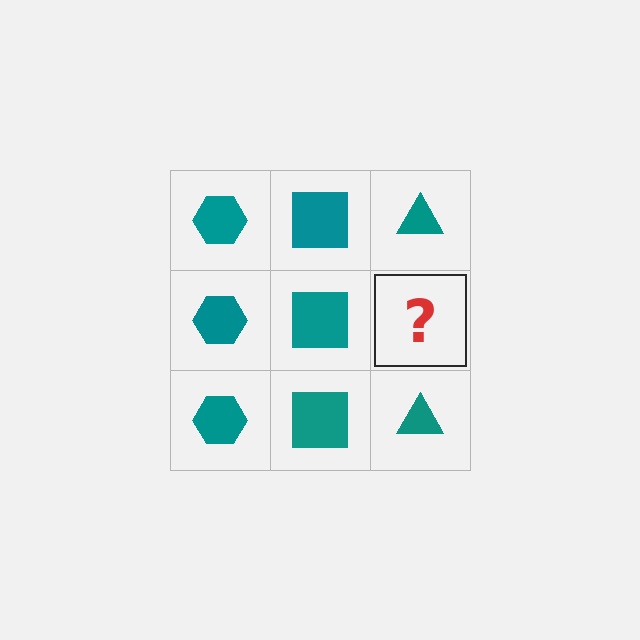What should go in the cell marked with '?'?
The missing cell should contain a teal triangle.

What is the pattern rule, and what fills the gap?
The rule is that each column has a consistent shape. The gap should be filled with a teal triangle.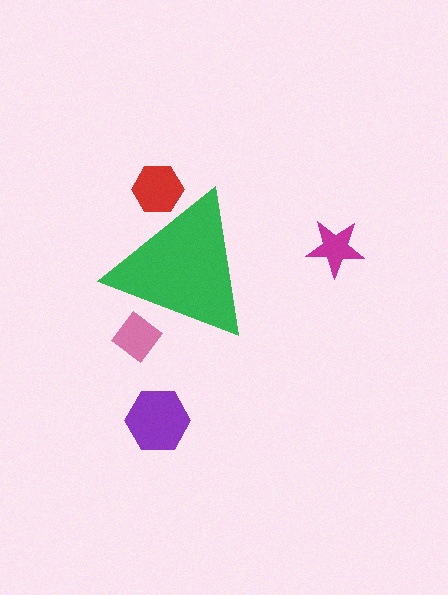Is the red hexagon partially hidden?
Yes, the red hexagon is partially hidden behind the green triangle.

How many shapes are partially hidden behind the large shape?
2 shapes are partially hidden.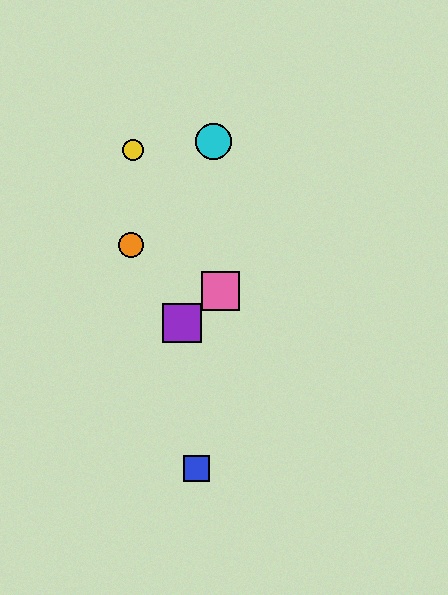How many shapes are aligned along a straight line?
4 shapes (the red square, the green circle, the purple square, the orange circle) are aligned along a straight line.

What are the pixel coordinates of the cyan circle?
The cyan circle is at (214, 141).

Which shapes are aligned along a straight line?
The red square, the green circle, the purple square, the orange circle are aligned along a straight line.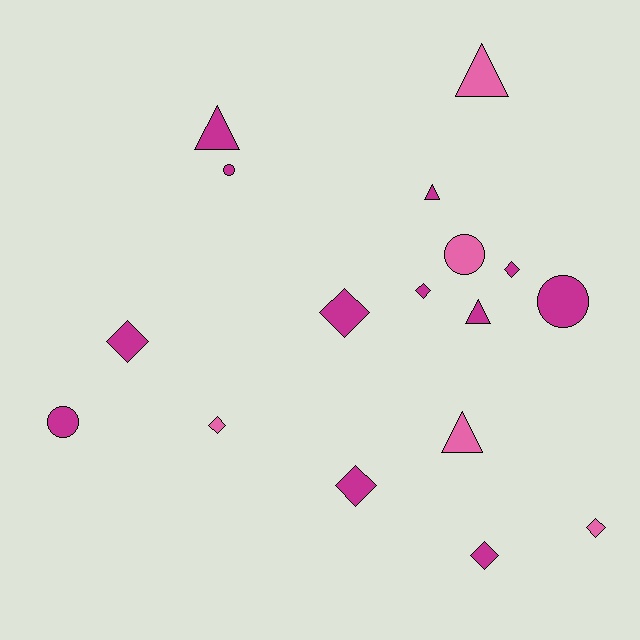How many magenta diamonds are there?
There are 6 magenta diamonds.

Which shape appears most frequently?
Diamond, with 8 objects.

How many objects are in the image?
There are 17 objects.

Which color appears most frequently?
Magenta, with 12 objects.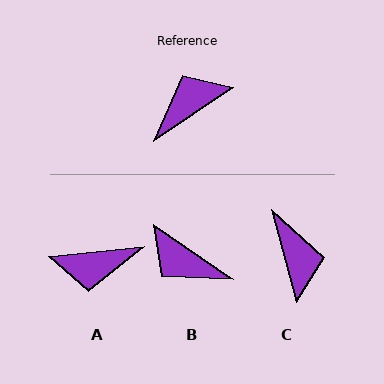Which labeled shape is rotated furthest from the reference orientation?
A, about 152 degrees away.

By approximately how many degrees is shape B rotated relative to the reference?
Approximately 112 degrees counter-clockwise.